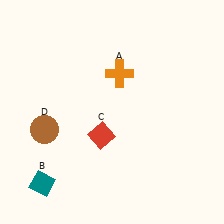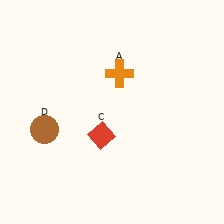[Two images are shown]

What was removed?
The teal diamond (B) was removed in Image 2.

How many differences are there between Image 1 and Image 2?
There is 1 difference between the two images.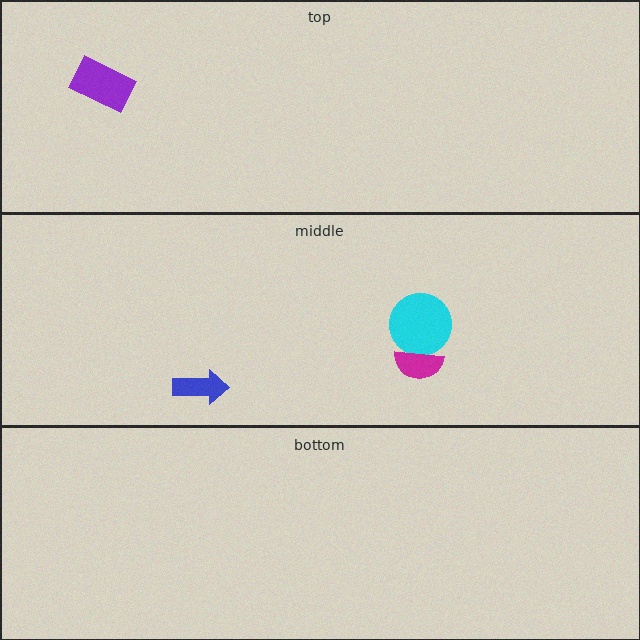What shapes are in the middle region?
The cyan circle, the blue arrow, the magenta semicircle.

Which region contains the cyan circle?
The middle region.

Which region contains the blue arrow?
The middle region.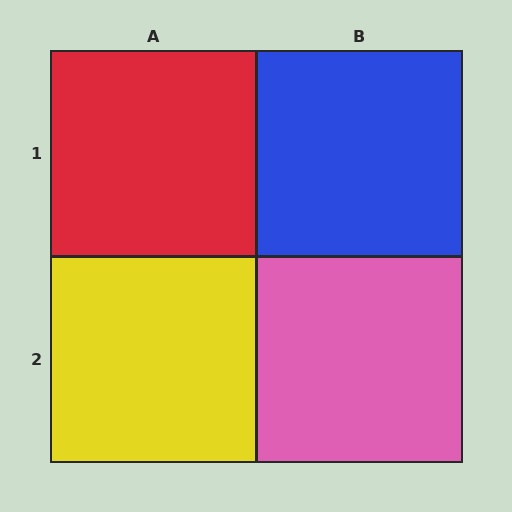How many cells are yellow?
1 cell is yellow.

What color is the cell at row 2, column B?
Pink.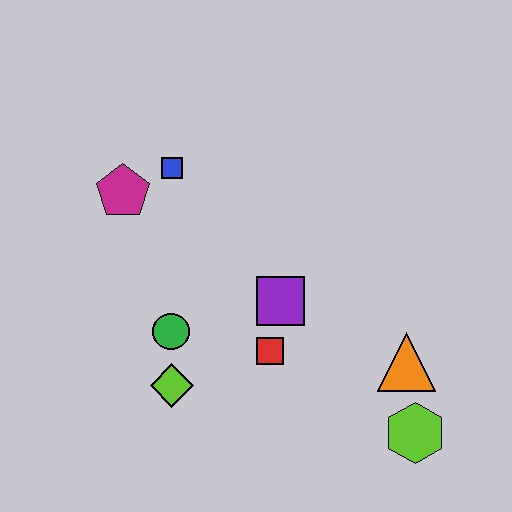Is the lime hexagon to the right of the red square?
Yes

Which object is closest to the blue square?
The magenta pentagon is closest to the blue square.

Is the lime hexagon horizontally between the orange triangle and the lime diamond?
No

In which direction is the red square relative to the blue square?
The red square is below the blue square.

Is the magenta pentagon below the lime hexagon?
No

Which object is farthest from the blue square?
The lime hexagon is farthest from the blue square.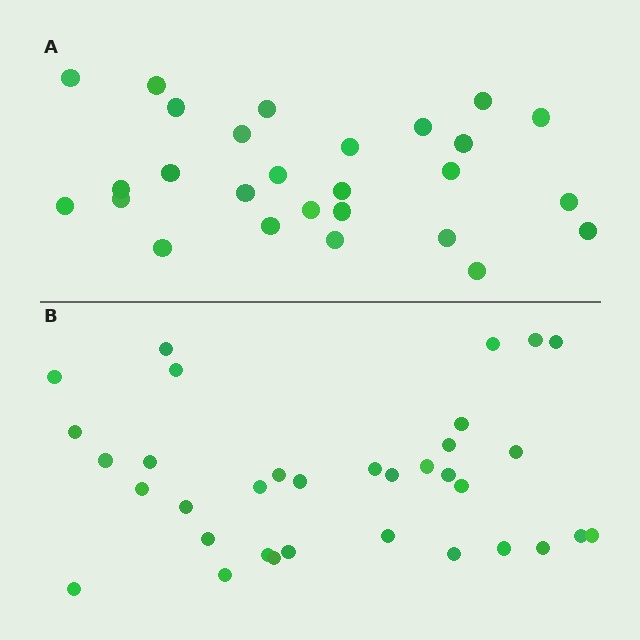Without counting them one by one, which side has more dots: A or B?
Region B (the bottom region) has more dots.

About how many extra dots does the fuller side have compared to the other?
Region B has roughly 8 or so more dots than region A.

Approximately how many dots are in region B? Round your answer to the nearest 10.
About 30 dots. (The exact count is 34, which rounds to 30.)